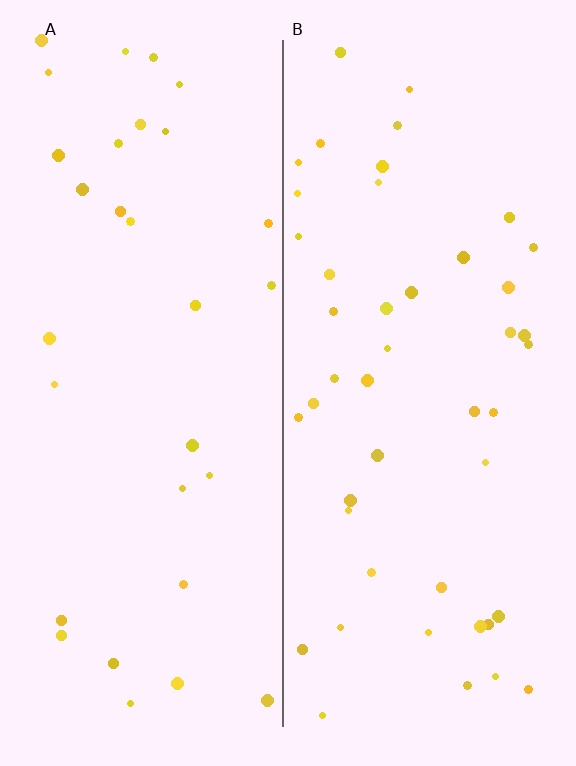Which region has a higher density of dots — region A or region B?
B (the right).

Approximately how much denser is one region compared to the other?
Approximately 1.5× — region B over region A.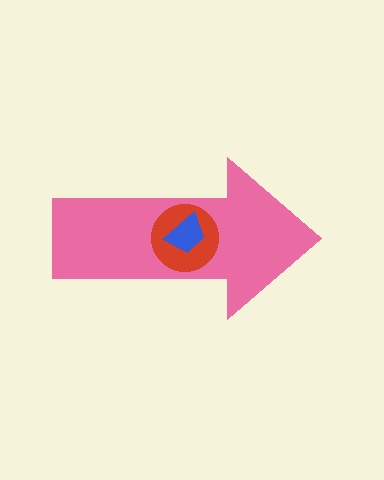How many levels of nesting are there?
3.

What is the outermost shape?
The pink arrow.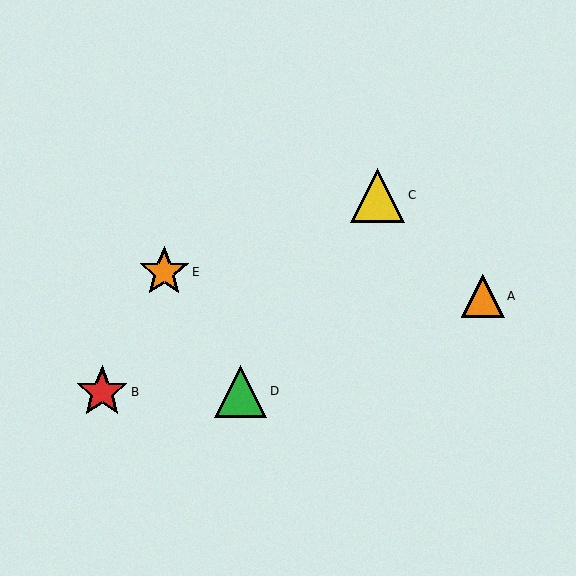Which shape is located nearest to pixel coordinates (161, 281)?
The orange star (labeled E) at (164, 272) is nearest to that location.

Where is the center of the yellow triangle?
The center of the yellow triangle is at (378, 195).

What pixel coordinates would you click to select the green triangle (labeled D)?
Click at (241, 391) to select the green triangle D.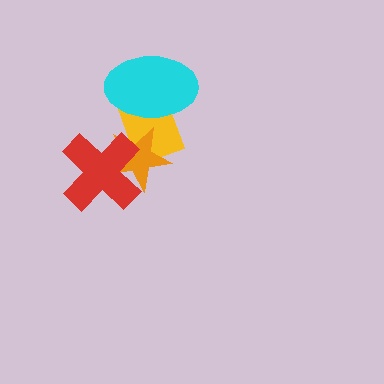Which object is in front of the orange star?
The red cross is in front of the orange star.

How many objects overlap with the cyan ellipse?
2 objects overlap with the cyan ellipse.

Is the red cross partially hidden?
No, no other shape covers it.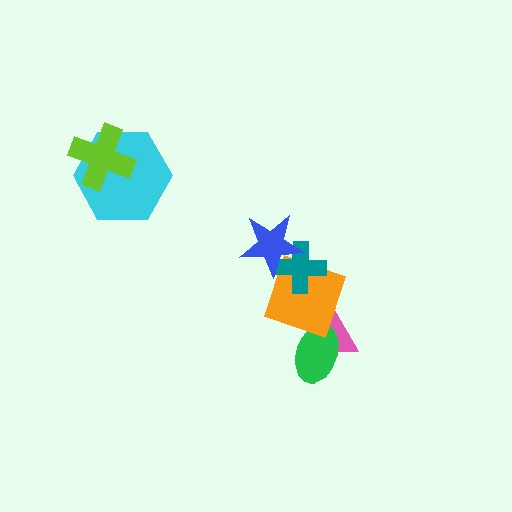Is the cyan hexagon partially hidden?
Yes, it is partially covered by another shape.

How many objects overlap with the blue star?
2 objects overlap with the blue star.